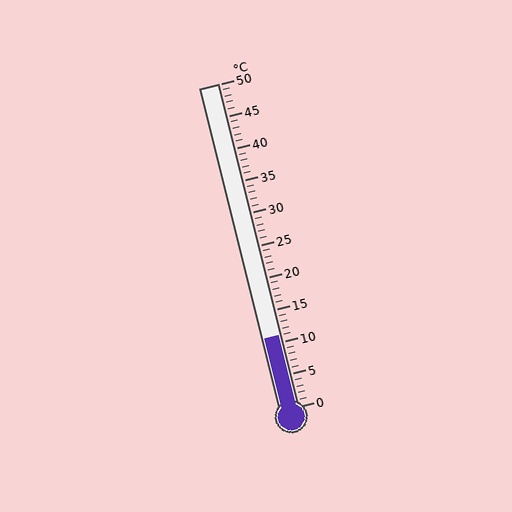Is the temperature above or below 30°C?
The temperature is below 30°C.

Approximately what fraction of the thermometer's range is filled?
The thermometer is filled to approximately 20% of its range.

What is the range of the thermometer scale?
The thermometer scale ranges from 0°C to 50°C.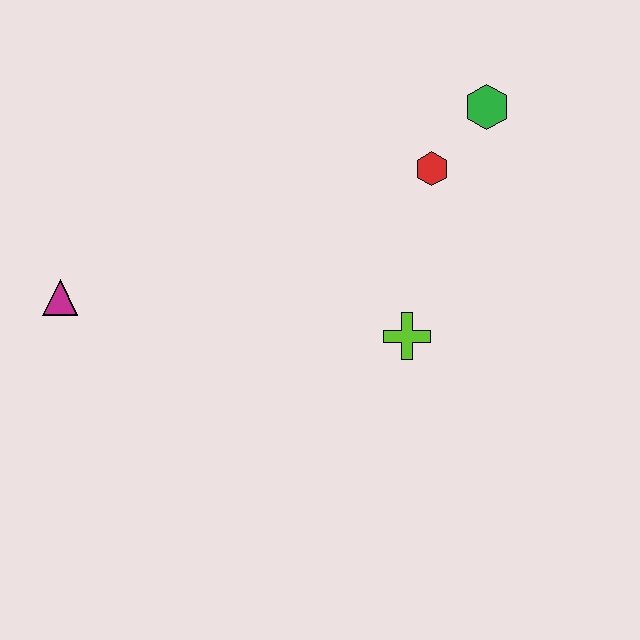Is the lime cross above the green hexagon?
No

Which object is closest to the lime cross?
The red hexagon is closest to the lime cross.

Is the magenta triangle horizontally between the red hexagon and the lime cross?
No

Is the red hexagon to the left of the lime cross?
No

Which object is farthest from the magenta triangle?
The green hexagon is farthest from the magenta triangle.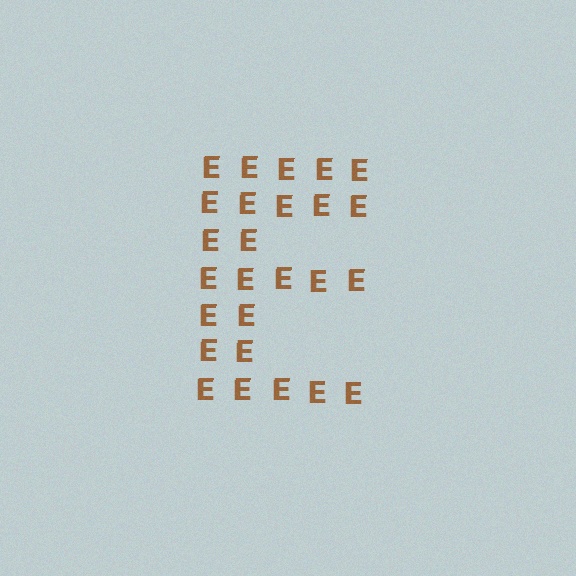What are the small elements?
The small elements are letter E's.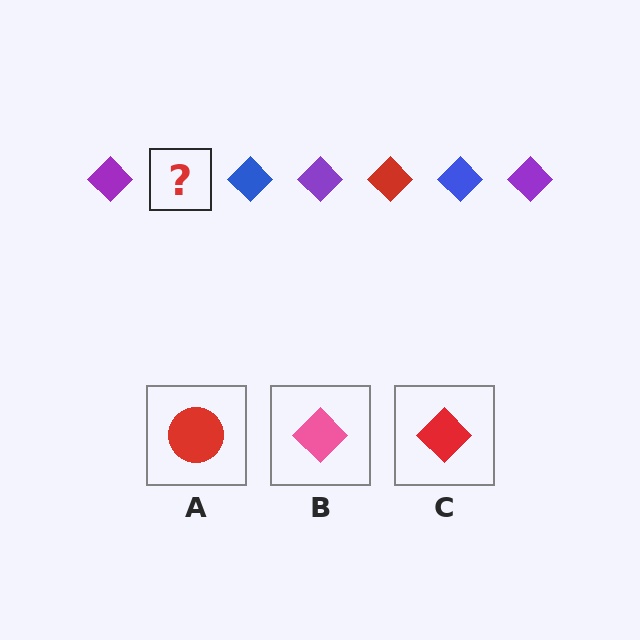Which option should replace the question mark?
Option C.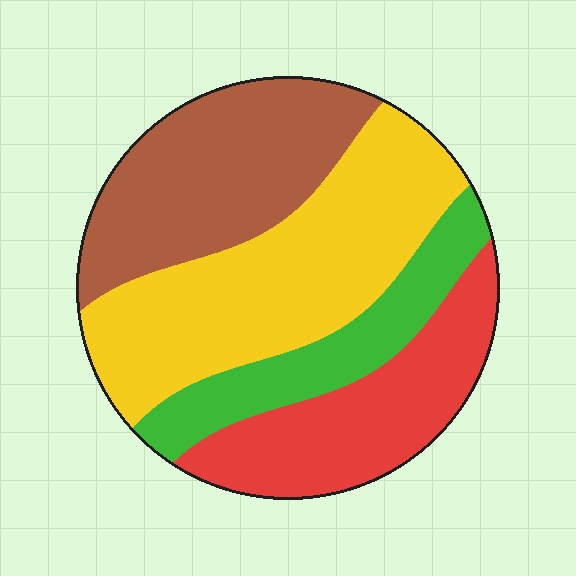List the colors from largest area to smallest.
From largest to smallest: yellow, brown, red, green.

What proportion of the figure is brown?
Brown covers roughly 25% of the figure.